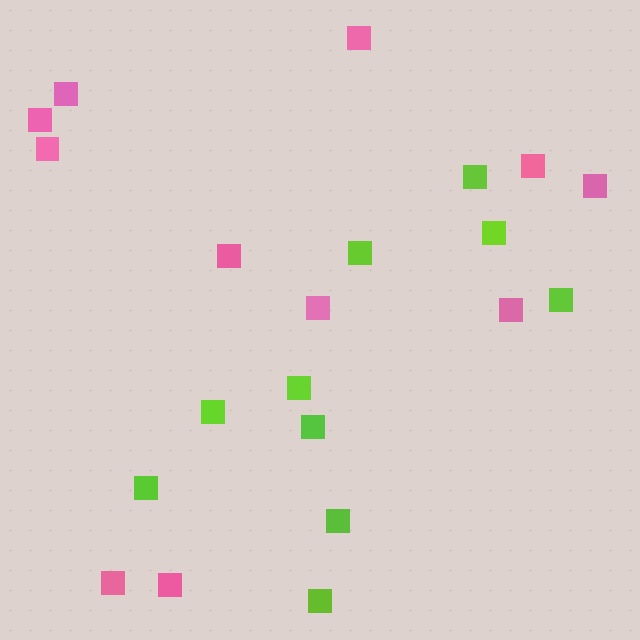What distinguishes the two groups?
There are 2 groups: one group of pink squares (11) and one group of lime squares (10).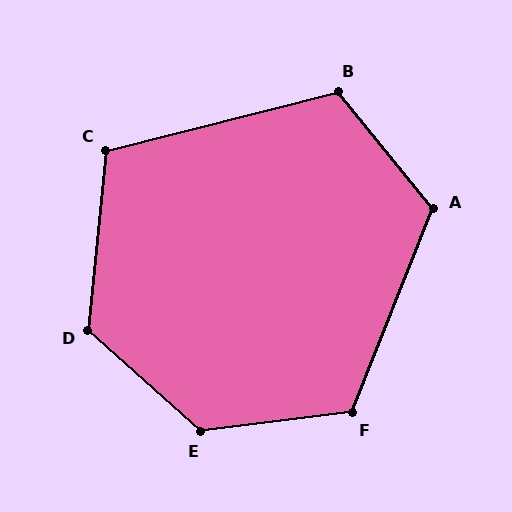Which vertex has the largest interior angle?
E, at approximately 131 degrees.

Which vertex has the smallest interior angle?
C, at approximately 110 degrees.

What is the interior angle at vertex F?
Approximately 119 degrees (obtuse).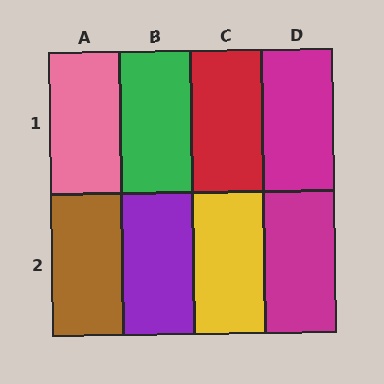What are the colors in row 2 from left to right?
Brown, purple, yellow, magenta.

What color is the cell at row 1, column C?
Red.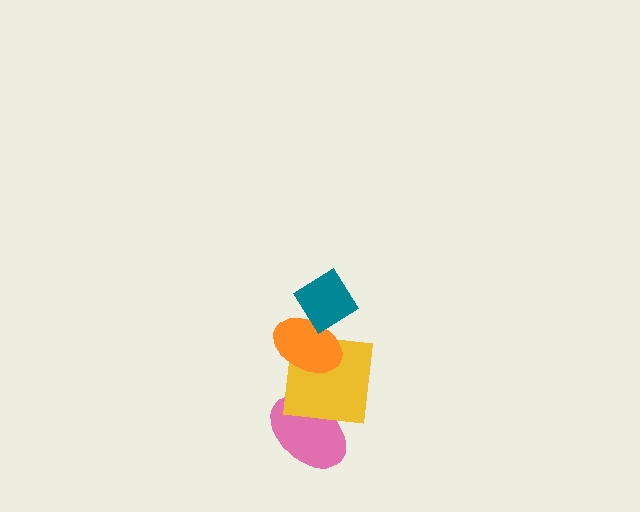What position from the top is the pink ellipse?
The pink ellipse is 4th from the top.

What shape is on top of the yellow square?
The orange ellipse is on top of the yellow square.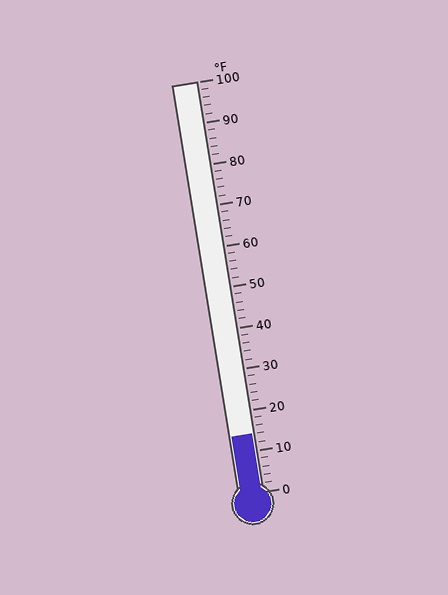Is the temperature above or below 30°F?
The temperature is below 30°F.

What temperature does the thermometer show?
The thermometer shows approximately 14°F.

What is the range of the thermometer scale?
The thermometer scale ranges from 0°F to 100°F.